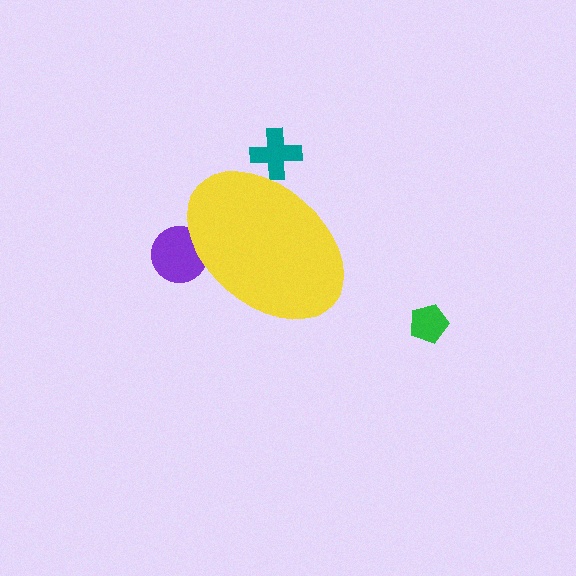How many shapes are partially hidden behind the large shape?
2 shapes are partially hidden.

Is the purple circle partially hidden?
Yes, the purple circle is partially hidden behind the yellow ellipse.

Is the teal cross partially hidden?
Yes, the teal cross is partially hidden behind the yellow ellipse.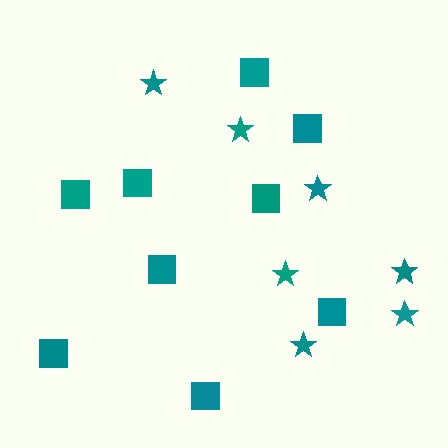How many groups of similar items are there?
There are 2 groups: one group of squares (9) and one group of stars (7).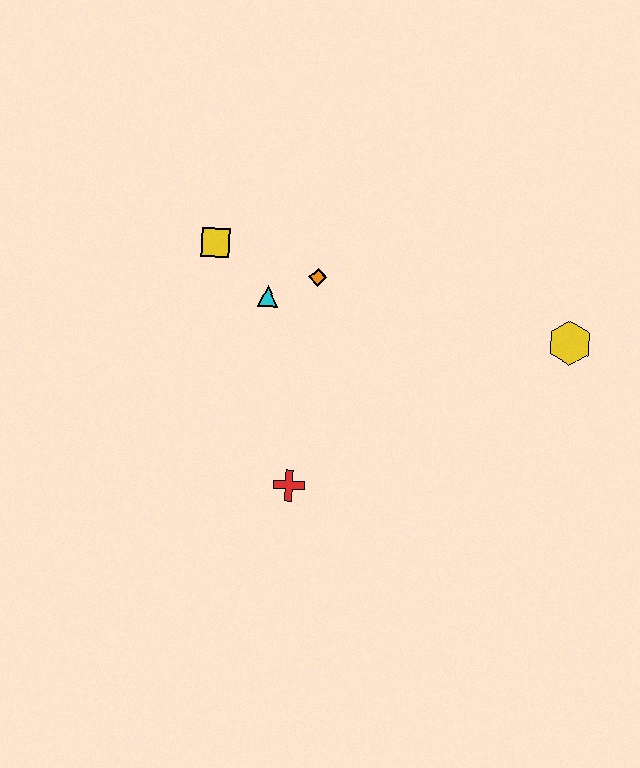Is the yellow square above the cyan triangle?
Yes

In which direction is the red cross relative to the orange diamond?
The red cross is below the orange diamond.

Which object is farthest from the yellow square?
The yellow hexagon is farthest from the yellow square.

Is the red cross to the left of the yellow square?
No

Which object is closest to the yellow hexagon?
The orange diamond is closest to the yellow hexagon.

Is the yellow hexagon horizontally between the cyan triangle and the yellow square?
No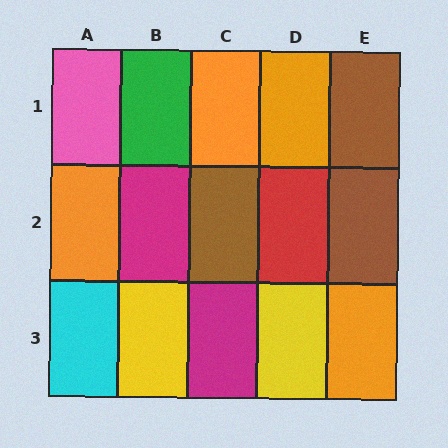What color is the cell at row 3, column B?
Yellow.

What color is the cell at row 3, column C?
Magenta.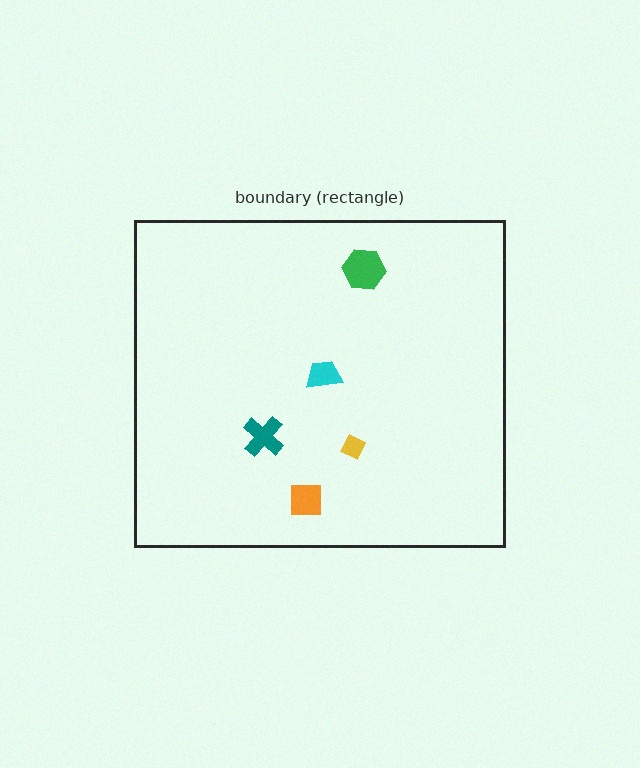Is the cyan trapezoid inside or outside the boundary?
Inside.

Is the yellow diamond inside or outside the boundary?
Inside.